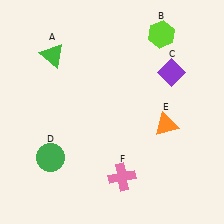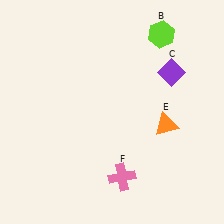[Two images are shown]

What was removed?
The green triangle (A), the green circle (D) were removed in Image 2.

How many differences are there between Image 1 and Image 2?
There are 2 differences between the two images.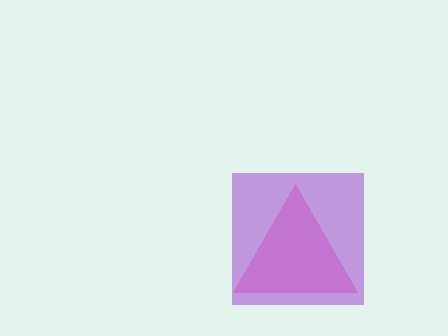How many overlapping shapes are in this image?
There are 2 overlapping shapes in the image.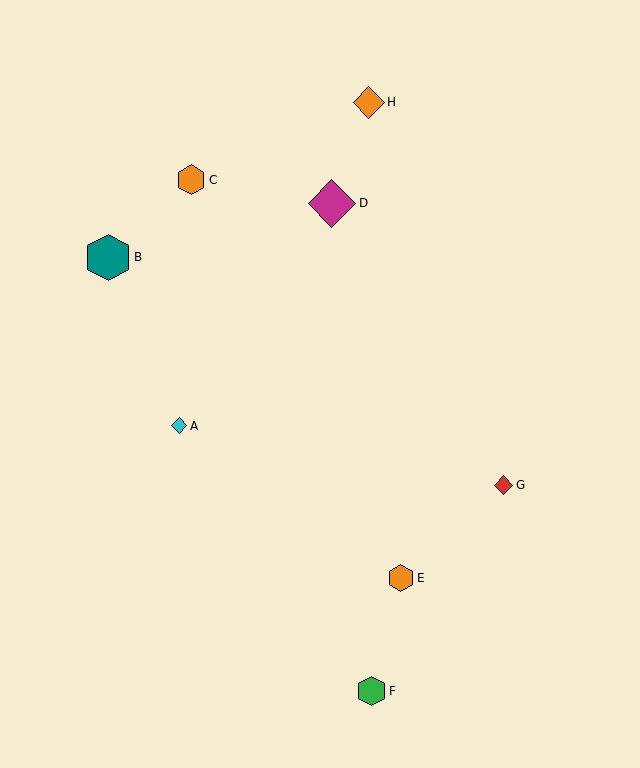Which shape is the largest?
The magenta diamond (labeled D) is the largest.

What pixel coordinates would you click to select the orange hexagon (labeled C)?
Click at (191, 180) to select the orange hexagon C.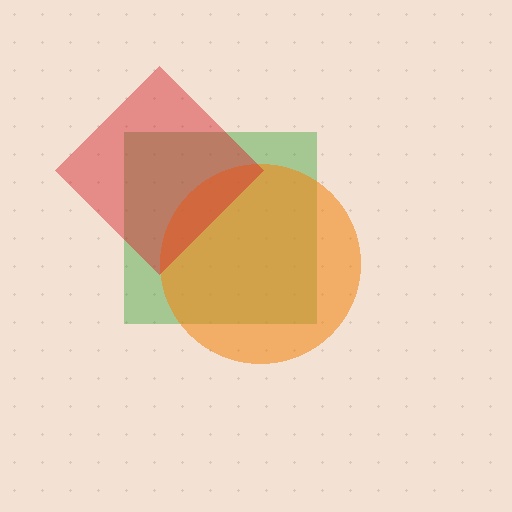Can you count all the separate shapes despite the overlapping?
Yes, there are 3 separate shapes.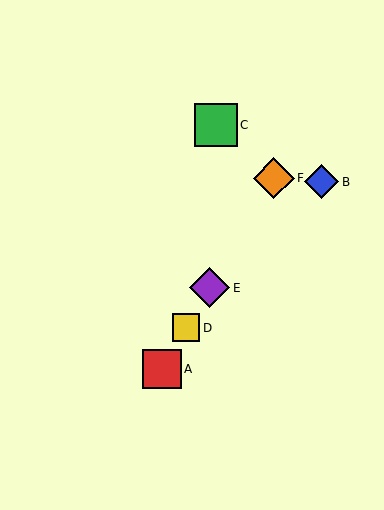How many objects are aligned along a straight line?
4 objects (A, D, E, F) are aligned along a straight line.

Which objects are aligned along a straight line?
Objects A, D, E, F are aligned along a straight line.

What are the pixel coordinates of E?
Object E is at (209, 288).